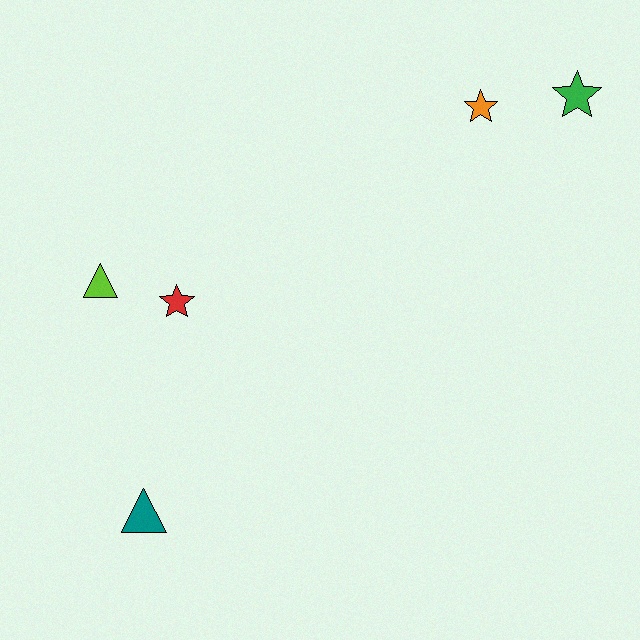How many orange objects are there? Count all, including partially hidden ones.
There is 1 orange object.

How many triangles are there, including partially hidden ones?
There are 2 triangles.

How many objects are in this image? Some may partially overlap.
There are 5 objects.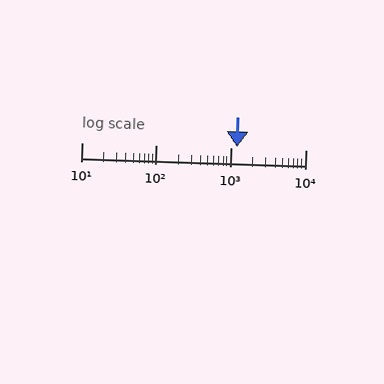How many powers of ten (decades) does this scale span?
The scale spans 3 decades, from 10 to 10000.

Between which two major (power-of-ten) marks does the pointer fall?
The pointer is between 1000 and 10000.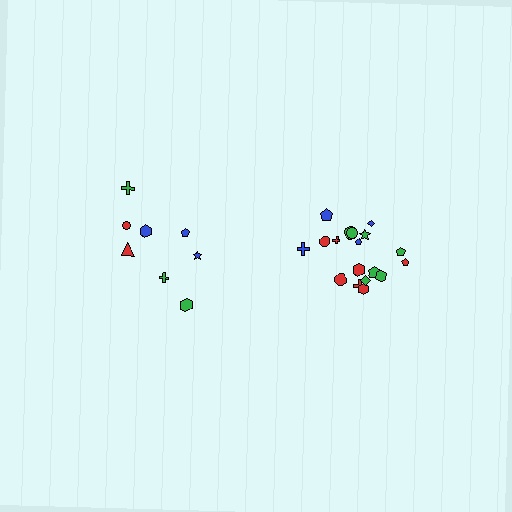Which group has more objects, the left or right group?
The right group.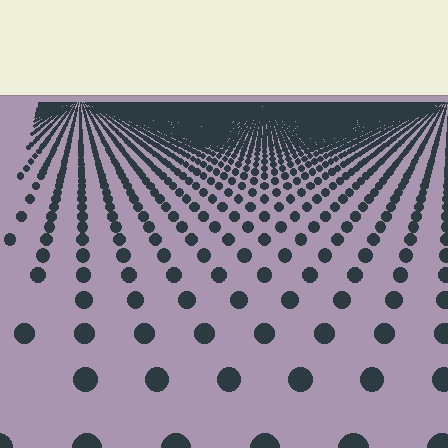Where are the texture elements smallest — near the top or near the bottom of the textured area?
Near the top.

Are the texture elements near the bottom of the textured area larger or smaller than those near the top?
Larger. Near the bottom, elements are closer to the viewer and appear at a bigger on-screen size.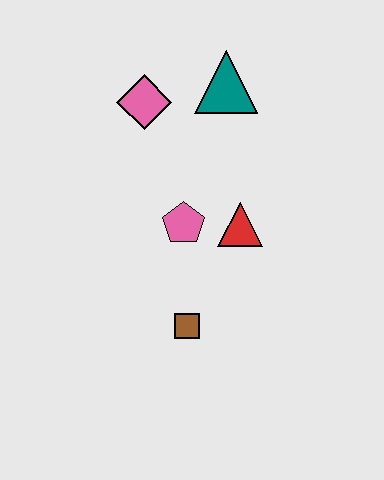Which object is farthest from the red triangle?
The pink diamond is farthest from the red triangle.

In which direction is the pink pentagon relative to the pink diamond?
The pink pentagon is below the pink diamond.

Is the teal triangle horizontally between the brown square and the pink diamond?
No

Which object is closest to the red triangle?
The pink pentagon is closest to the red triangle.